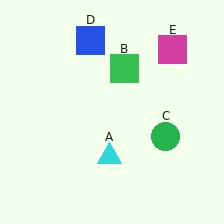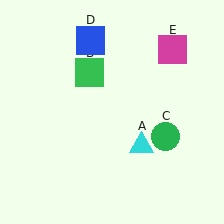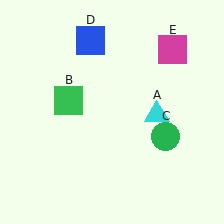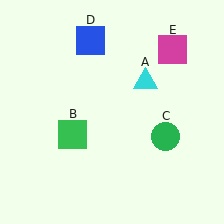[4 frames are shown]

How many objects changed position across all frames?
2 objects changed position: cyan triangle (object A), green square (object B).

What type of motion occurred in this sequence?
The cyan triangle (object A), green square (object B) rotated counterclockwise around the center of the scene.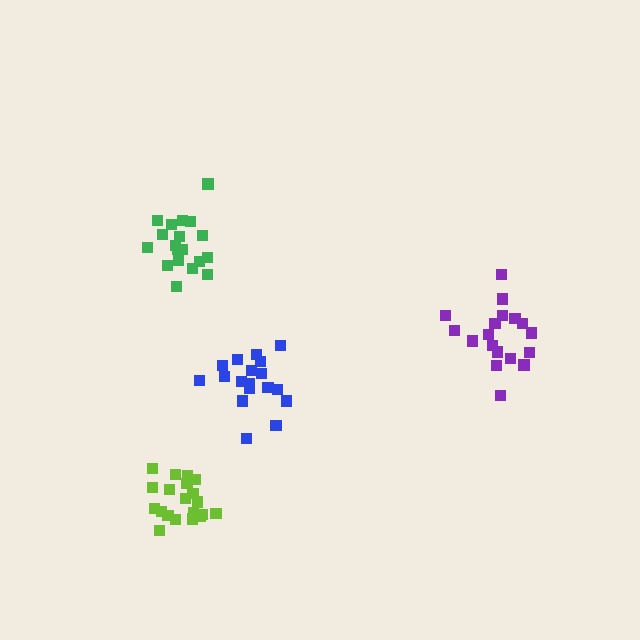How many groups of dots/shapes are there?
There are 4 groups.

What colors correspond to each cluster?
The clusters are colored: purple, lime, green, blue.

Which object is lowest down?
The lime cluster is bottommost.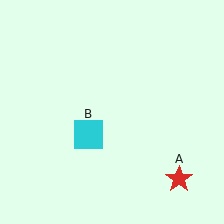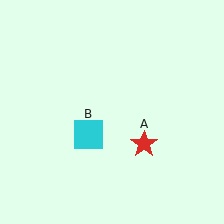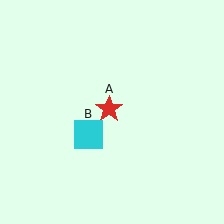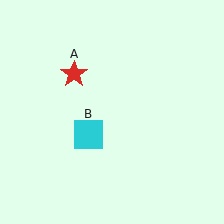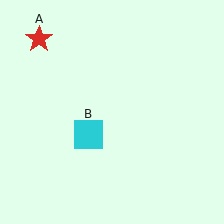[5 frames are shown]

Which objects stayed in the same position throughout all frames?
Cyan square (object B) remained stationary.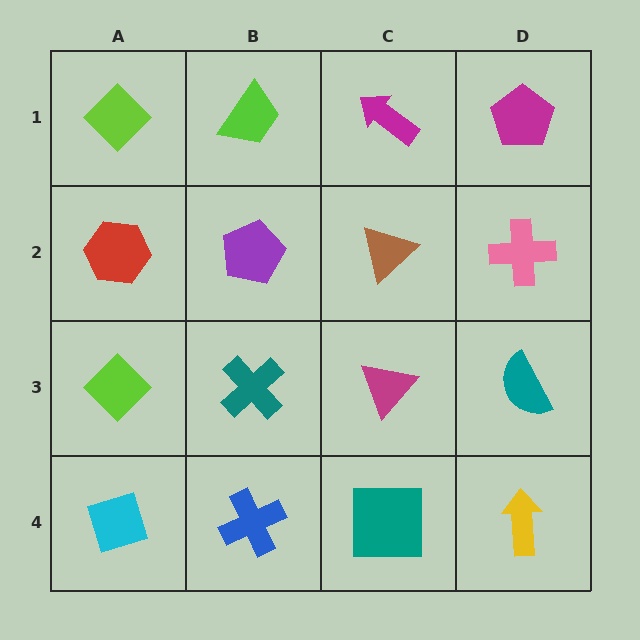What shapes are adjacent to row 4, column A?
A lime diamond (row 3, column A), a blue cross (row 4, column B).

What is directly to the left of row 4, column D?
A teal square.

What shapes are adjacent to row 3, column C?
A brown triangle (row 2, column C), a teal square (row 4, column C), a teal cross (row 3, column B), a teal semicircle (row 3, column D).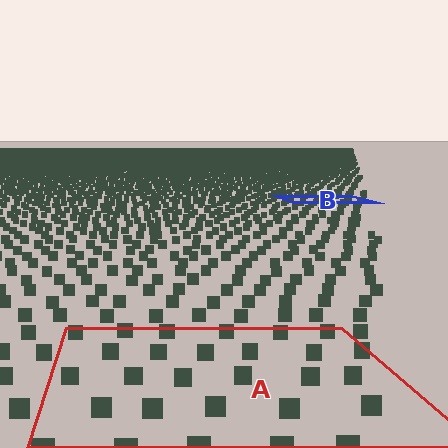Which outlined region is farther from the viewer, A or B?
Region B is farther from the viewer — the texture elements inside it appear smaller and more densely packed.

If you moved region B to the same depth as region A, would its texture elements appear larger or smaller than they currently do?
They would appear larger. At a closer depth, the same texture elements are projected at a bigger on-screen size.